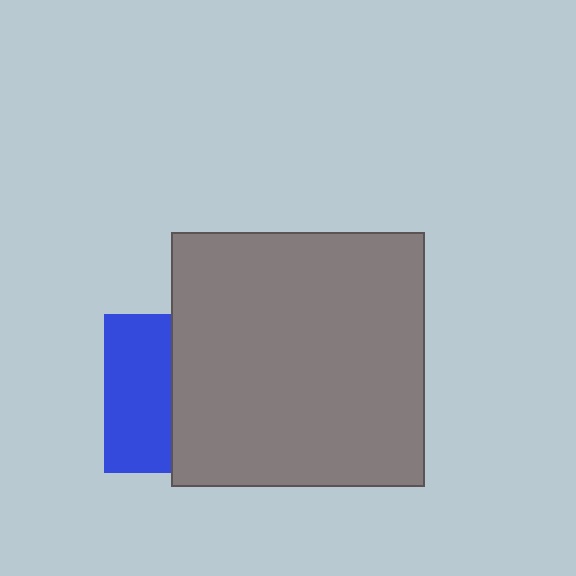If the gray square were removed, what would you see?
You would see the complete blue square.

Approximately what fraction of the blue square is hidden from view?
Roughly 57% of the blue square is hidden behind the gray square.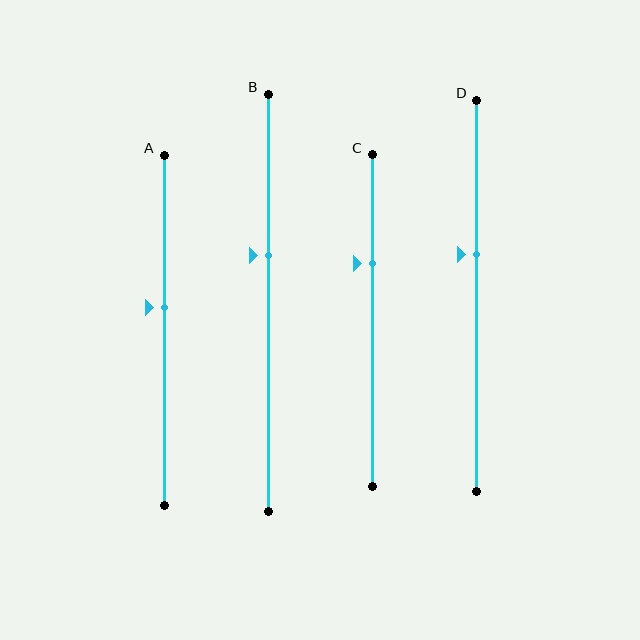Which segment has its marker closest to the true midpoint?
Segment A has its marker closest to the true midpoint.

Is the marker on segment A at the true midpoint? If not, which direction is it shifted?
No, the marker on segment A is shifted upward by about 7% of the segment length.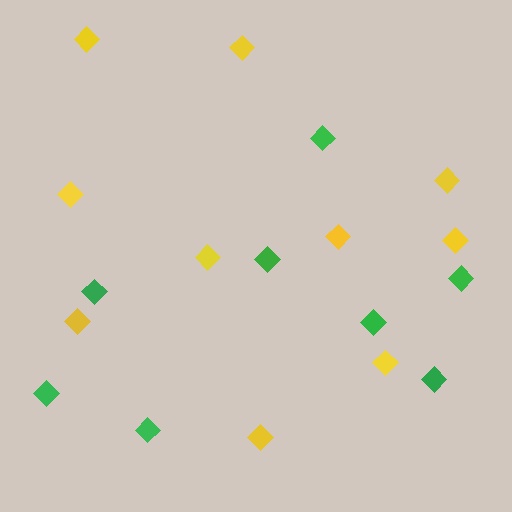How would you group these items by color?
There are 2 groups: one group of green diamonds (8) and one group of yellow diamonds (10).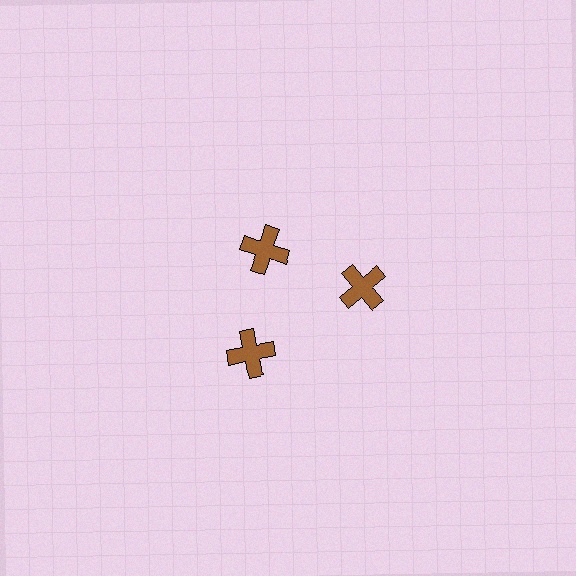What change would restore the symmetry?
The symmetry would be restored by moving it outward, back onto the ring so that all 3 crosses sit at equal angles and equal distance from the center.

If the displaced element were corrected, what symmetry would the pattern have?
It would have 3-fold rotational symmetry — the pattern would map onto itself every 120 degrees.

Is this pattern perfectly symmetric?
No. The 3 brown crosses are arranged in a ring, but one element near the 11 o'clock position is pulled inward toward the center, breaking the 3-fold rotational symmetry.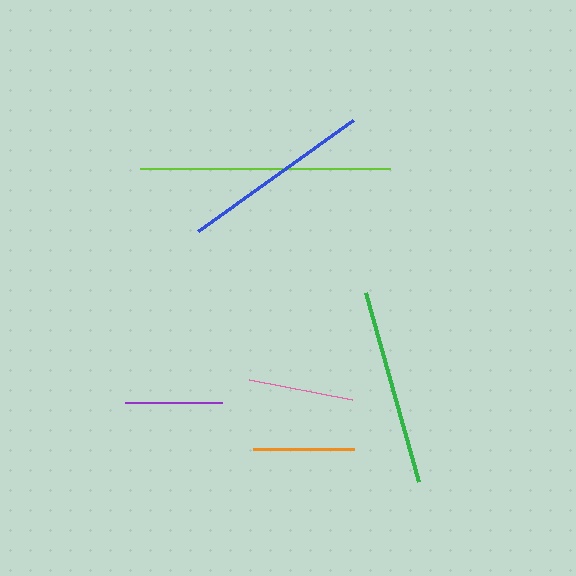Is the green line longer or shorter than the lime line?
The lime line is longer than the green line.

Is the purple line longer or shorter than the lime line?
The lime line is longer than the purple line.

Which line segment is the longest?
The lime line is the longest at approximately 250 pixels.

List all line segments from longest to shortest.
From longest to shortest: lime, green, blue, pink, orange, purple.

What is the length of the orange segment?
The orange segment is approximately 101 pixels long.